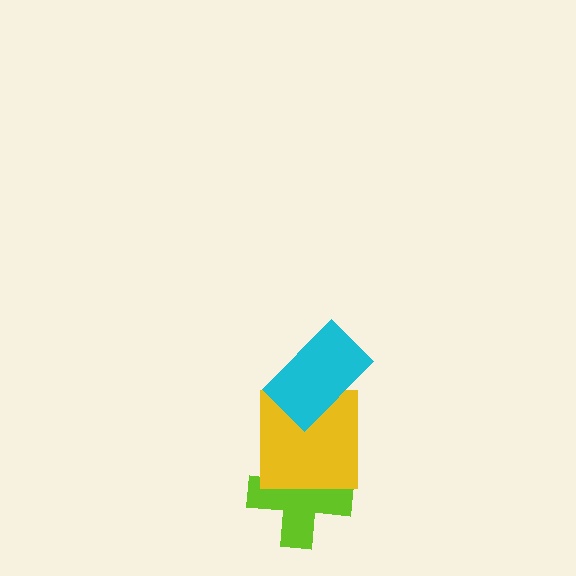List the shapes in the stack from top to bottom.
From top to bottom: the cyan rectangle, the yellow square, the lime cross.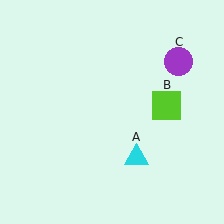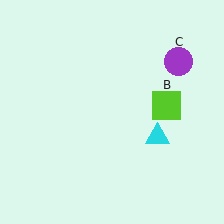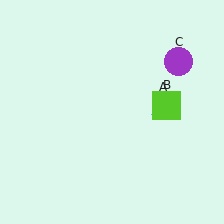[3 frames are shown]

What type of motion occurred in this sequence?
The cyan triangle (object A) rotated counterclockwise around the center of the scene.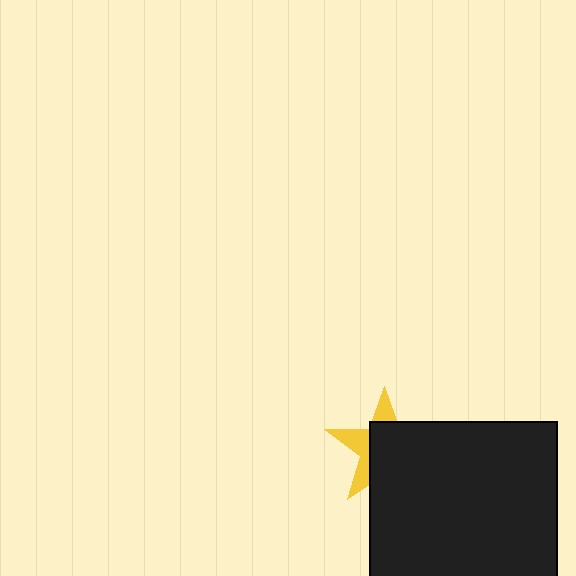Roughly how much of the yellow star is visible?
A small part of it is visible (roughly 37%).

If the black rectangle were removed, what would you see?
You would see the complete yellow star.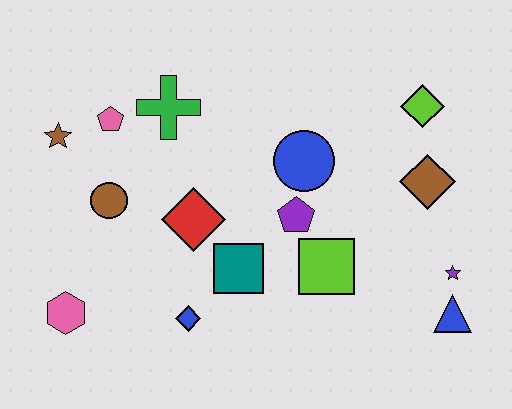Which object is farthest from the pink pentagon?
The blue triangle is farthest from the pink pentagon.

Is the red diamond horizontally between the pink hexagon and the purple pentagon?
Yes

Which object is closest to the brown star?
The pink pentagon is closest to the brown star.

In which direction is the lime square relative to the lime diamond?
The lime square is below the lime diamond.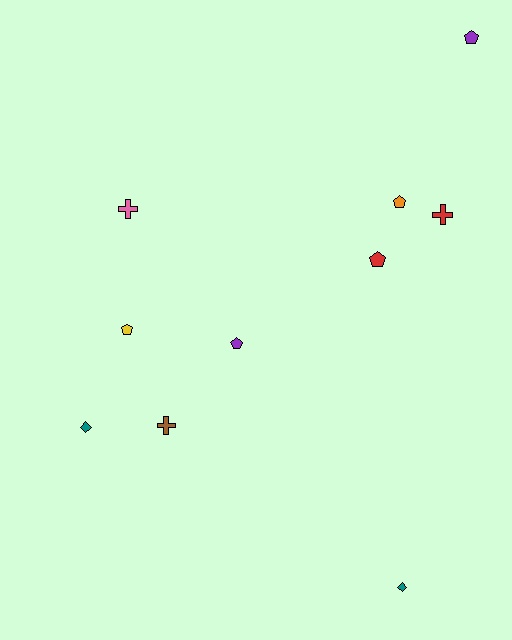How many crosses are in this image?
There are 3 crosses.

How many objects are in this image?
There are 10 objects.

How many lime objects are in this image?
There are no lime objects.